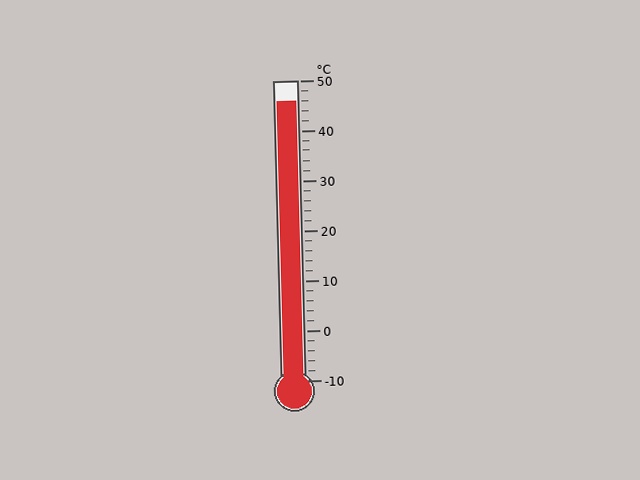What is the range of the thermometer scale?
The thermometer scale ranges from -10°C to 50°C.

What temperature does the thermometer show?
The thermometer shows approximately 46°C.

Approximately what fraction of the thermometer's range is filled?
The thermometer is filled to approximately 95% of its range.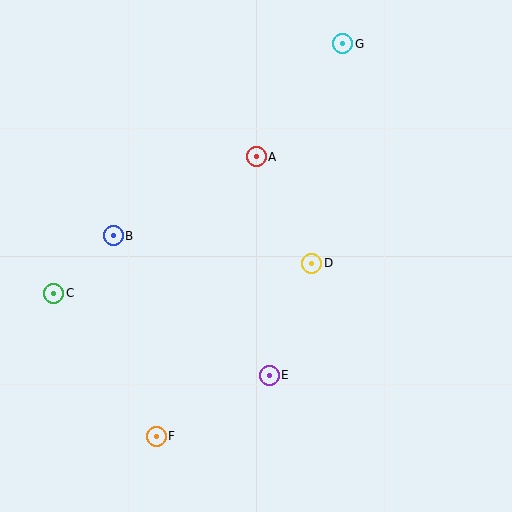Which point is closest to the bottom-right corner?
Point E is closest to the bottom-right corner.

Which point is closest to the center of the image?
Point D at (312, 263) is closest to the center.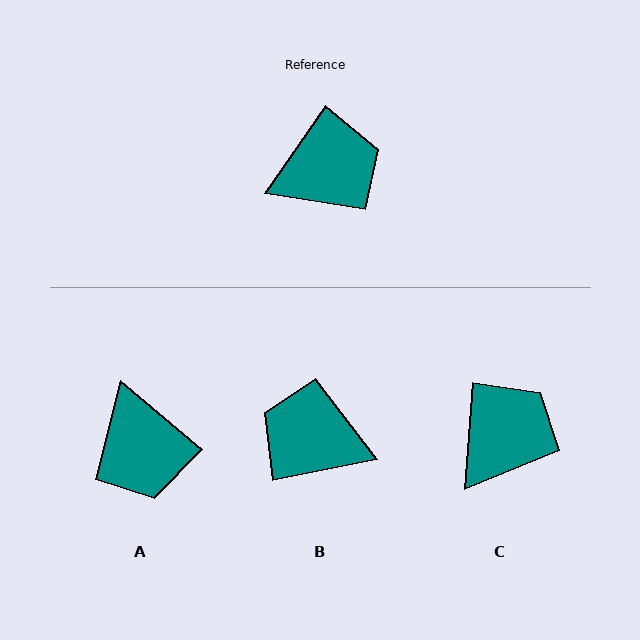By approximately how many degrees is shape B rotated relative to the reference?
Approximately 137 degrees counter-clockwise.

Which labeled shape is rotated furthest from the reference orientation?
B, about 137 degrees away.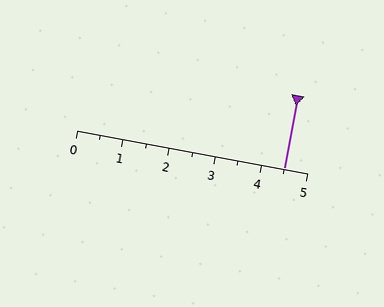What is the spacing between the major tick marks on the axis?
The major ticks are spaced 1 apart.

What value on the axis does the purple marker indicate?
The marker indicates approximately 4.5.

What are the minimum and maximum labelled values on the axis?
The axis runs from 0 to 5.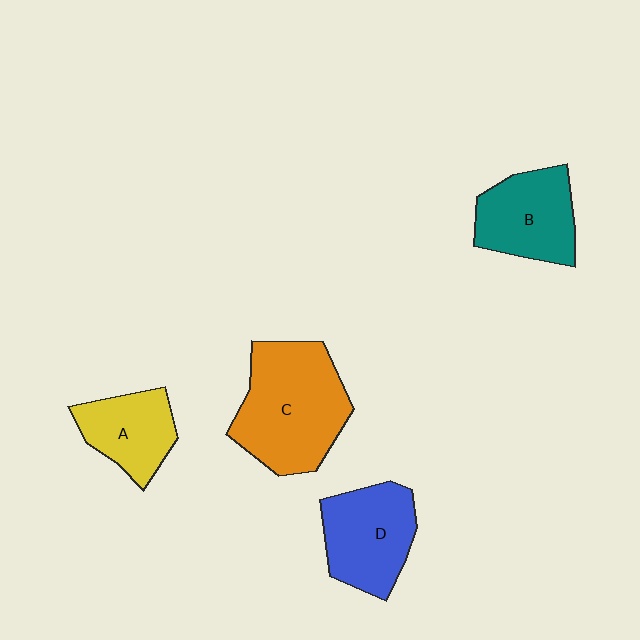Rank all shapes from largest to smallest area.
From largest to smallest: C (orange), D (blue), B (teal), A (yellow).